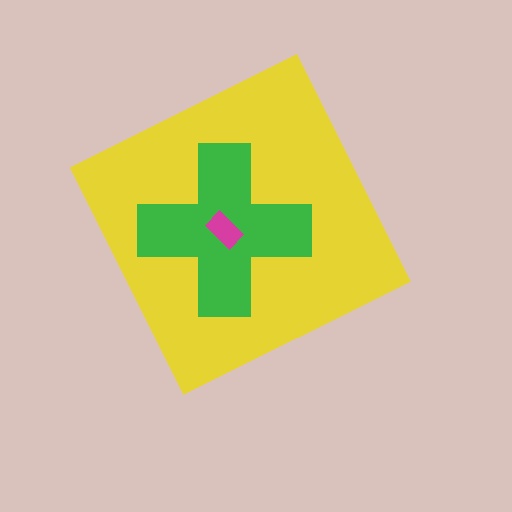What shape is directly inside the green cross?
The magenta rectangle.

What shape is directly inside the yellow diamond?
The green cross.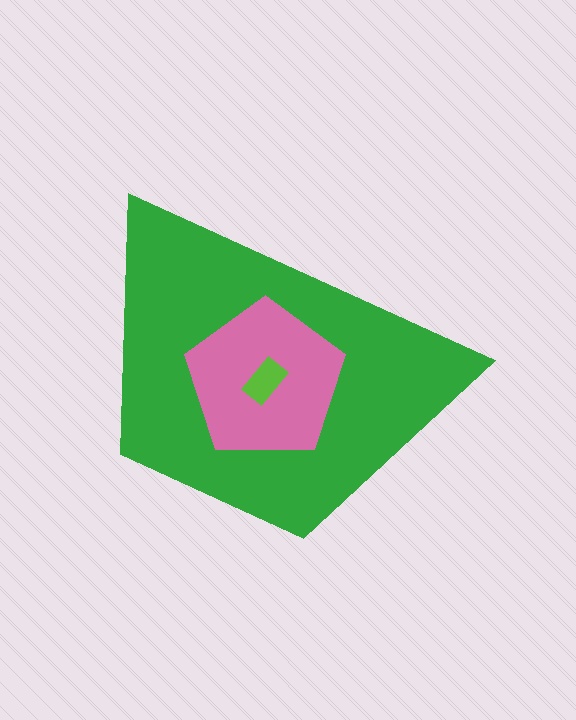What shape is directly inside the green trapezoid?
The pink pentagon.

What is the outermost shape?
The green trapezoid.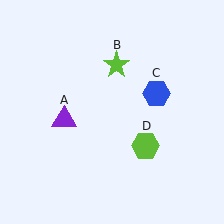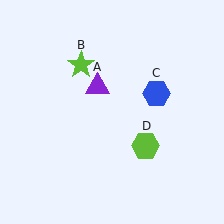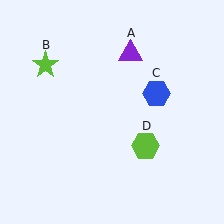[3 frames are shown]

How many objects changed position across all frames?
2 objects changed position: purple triangle (object A), lime star (object B).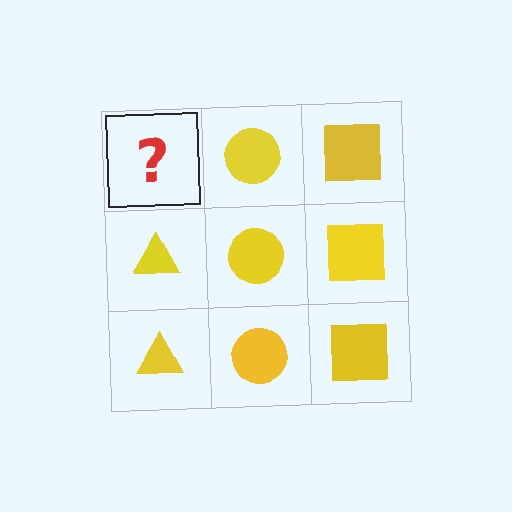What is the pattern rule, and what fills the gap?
The rule is that each column has a consistent shape. The gap should be filled with a yellow triangle.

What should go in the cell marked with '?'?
The missing cell should contain a yellow triangle.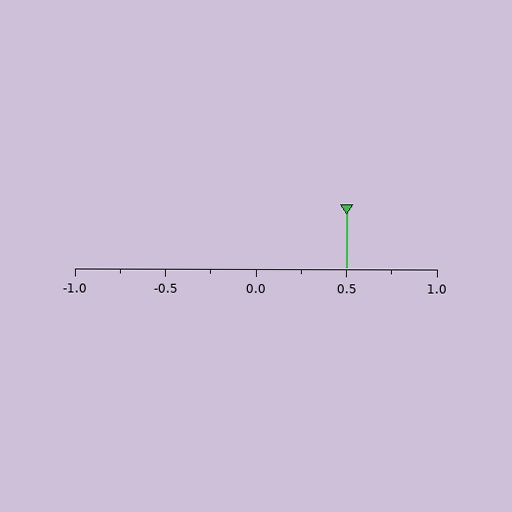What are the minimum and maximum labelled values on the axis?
The axis runs from -1.0 to 1.0.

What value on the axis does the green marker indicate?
The marker indicates approximately 0.5.